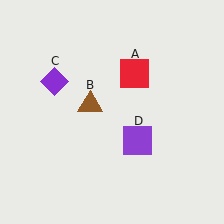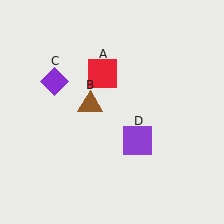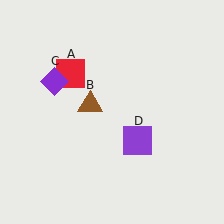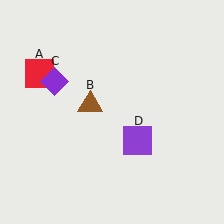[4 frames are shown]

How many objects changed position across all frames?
1 object changed position: red square (object A).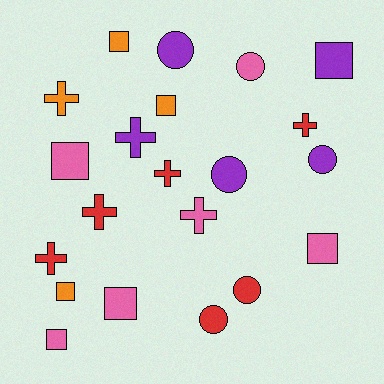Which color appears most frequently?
Pink, with 6 objects.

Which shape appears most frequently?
Square, with 8 objects.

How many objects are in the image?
There are 21 objects.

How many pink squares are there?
There are 4 pink squares.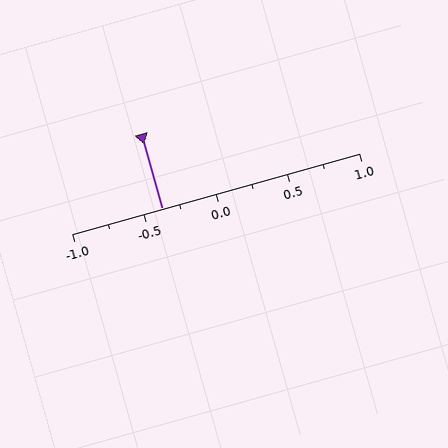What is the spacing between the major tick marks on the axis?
The major ticks are spaced 0.5 apart.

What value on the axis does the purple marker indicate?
The marker indicates approximately -0.38.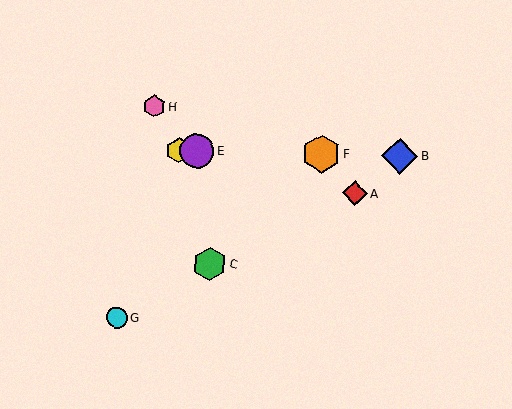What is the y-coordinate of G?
Object G is at y≈318.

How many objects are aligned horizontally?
4 objects (B, D, E, F) are aligned horizontally.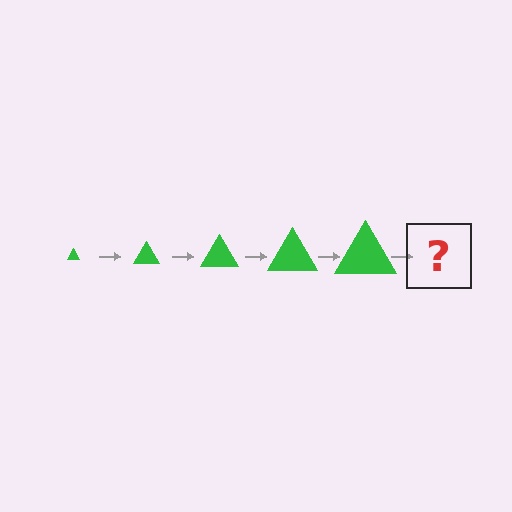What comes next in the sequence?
The next element should be a green triangle, larger than the previous one.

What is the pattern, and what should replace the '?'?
The pattern is that the triangle gets progressively larger each step. The '?' should be a green triangle, larger than the previous one.